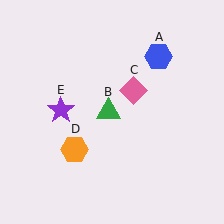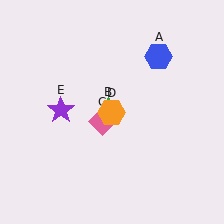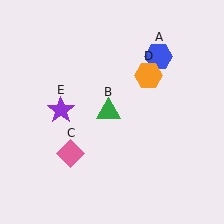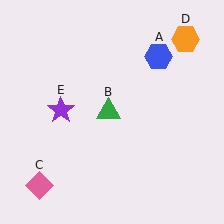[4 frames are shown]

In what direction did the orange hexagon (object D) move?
The orange hexagon (object D) moved up and to the right.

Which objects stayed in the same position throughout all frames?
Blue hexagon (object A) and green triangle (object B) and purple star (object E) remained stationary.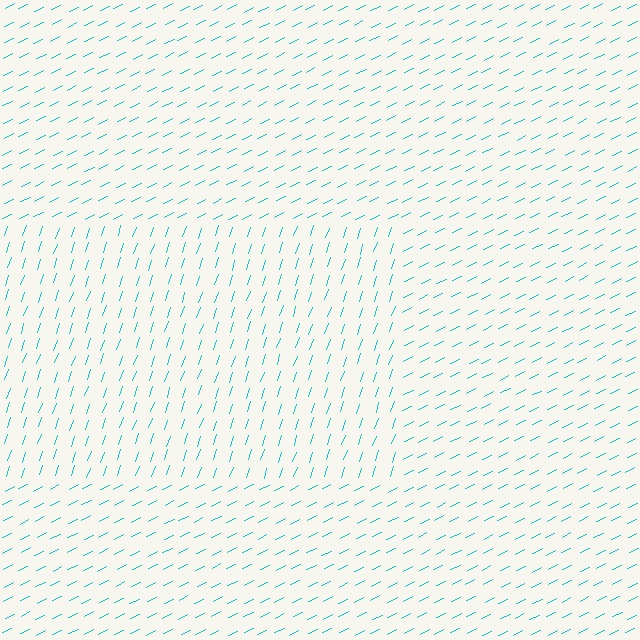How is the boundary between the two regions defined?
The boundary is defined purely by a change in line orientation (approximately 45 degrees difference). All lines are the same color and thickness.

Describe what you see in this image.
The image is filled with small cyan line segments. A rectangle region in the image has lines oriented differently from the surrounding lines, creating a visible texture boundary.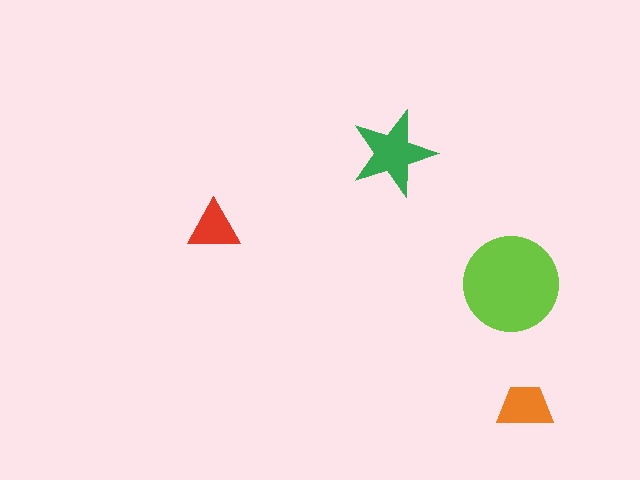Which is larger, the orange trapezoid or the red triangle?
The orange trapezoid.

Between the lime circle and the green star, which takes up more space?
The lime circle.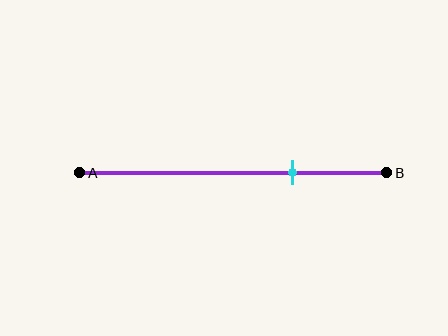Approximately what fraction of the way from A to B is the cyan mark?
The cyan mark is approximately 70% of the way from A to B.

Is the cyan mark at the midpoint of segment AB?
No, the mark is at about 70% from A, not at the 50% midpoint.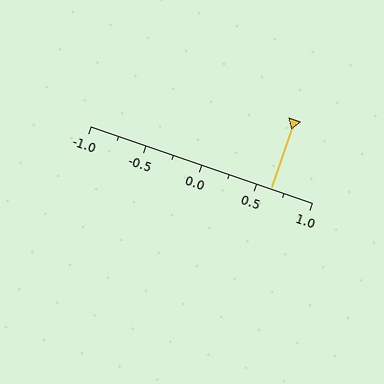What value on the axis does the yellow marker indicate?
The marker indicates approximately 0.62.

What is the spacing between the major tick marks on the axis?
The major ticks are spaced 0.5 apart.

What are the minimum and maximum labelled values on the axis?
The axis runs from -1.0 to 1.0.